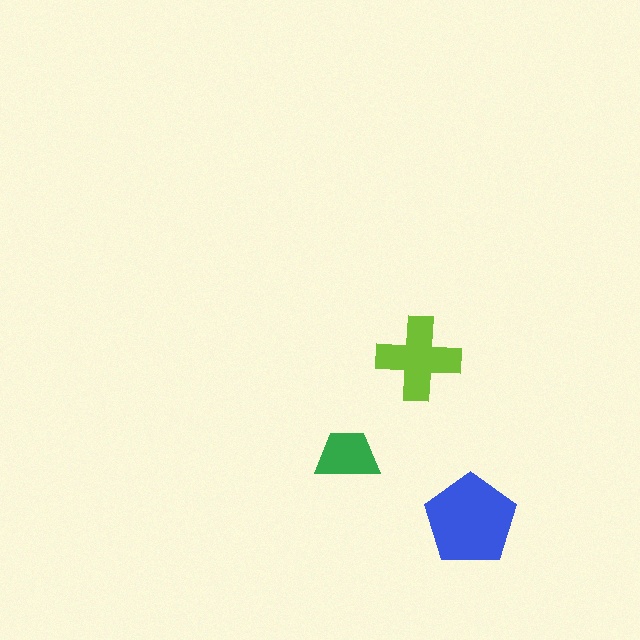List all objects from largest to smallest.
The blue pentagon, the lime cross, the green trapezoid.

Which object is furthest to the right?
The blue pentagon is rightmost.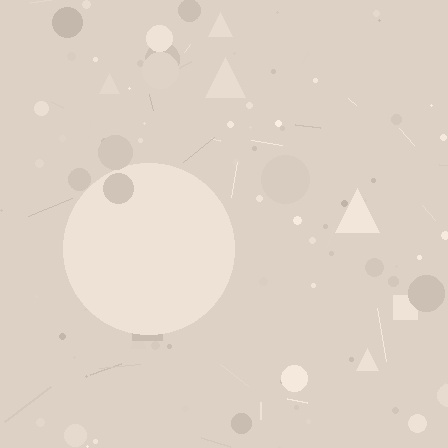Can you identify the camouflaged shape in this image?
The camouflaged shape is a circle.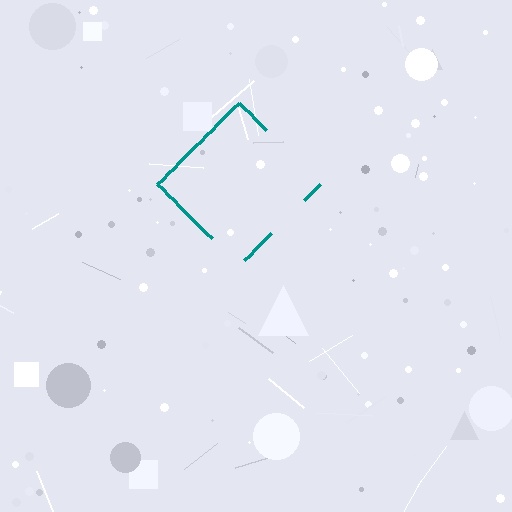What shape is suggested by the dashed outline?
The dashed outline suggests a diamond.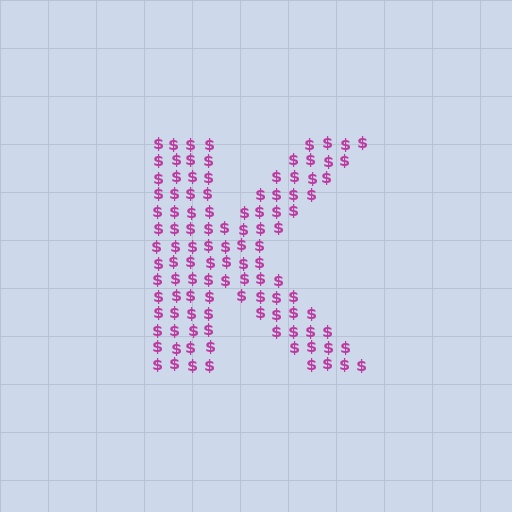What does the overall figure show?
The overall figure shows the letter K.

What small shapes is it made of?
It is made of small dollar signs.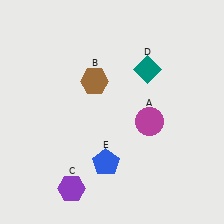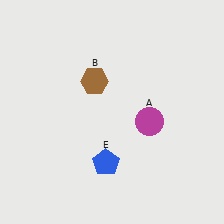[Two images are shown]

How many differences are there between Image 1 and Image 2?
There are 2 differences between the two images.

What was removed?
The teal diamond (D), the purple hexagon (C) were removed in Image 2.